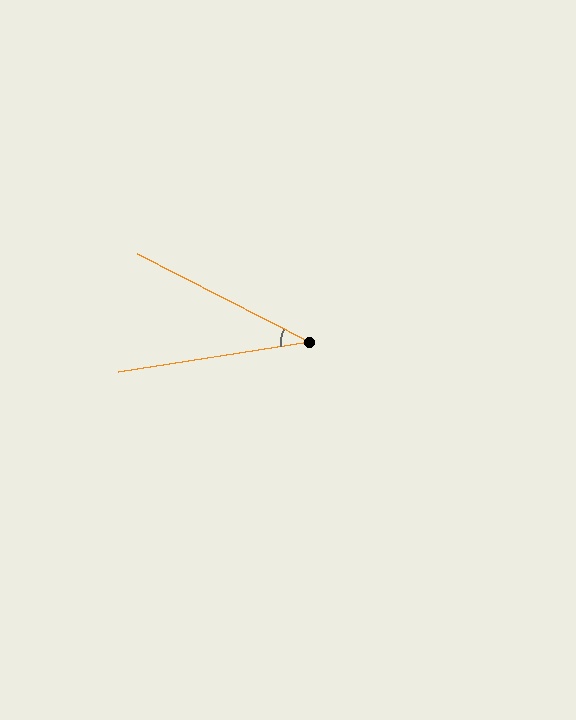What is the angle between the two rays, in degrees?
Approximately 36 degrees.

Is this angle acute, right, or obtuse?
It is acute.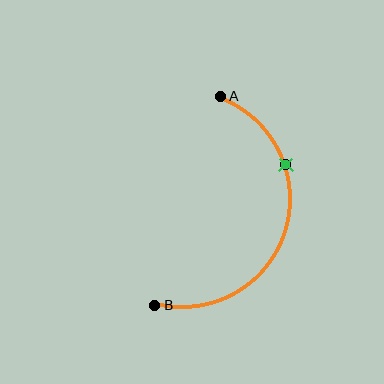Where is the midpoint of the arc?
The arc midpoint is the point on the curve farthest from the straight line joining A and B. It sits to the right of that line.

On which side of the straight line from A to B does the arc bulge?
The arc bulges to the right of the straight line connecting A and B.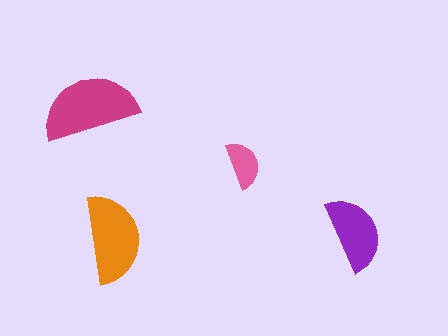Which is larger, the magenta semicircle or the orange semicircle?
The magenta one.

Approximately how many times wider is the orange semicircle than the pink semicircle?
About 2 times wider.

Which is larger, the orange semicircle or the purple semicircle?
The orange one.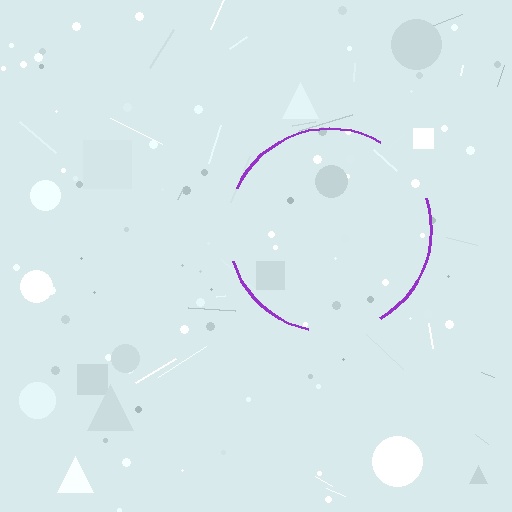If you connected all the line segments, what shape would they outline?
They would outline a circle.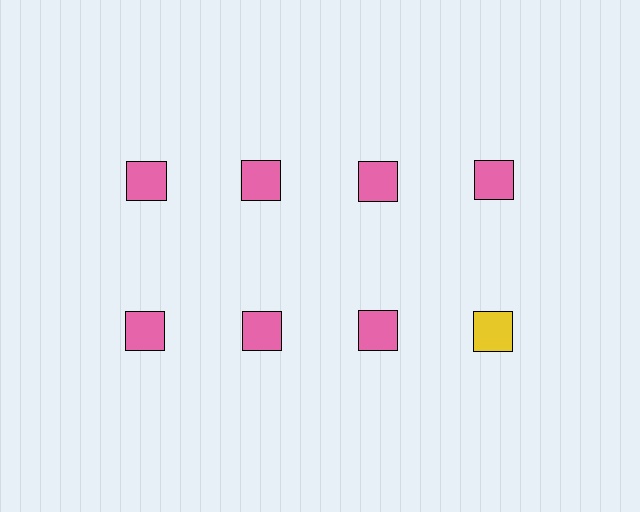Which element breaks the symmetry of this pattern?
The yellow square in the second row, second from right column breaks the symmetry. All other shapes are pink squares.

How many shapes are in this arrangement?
There are 8 shapes arranged in a grid pattern.